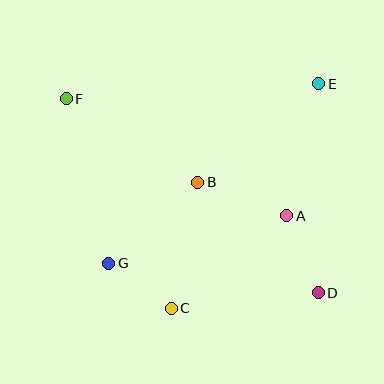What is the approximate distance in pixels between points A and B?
The distance between A and B is approximately 95 pixels.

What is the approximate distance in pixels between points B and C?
The distance between B and C is approximately 129 pixels.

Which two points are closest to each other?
Points C and G are closest to each other.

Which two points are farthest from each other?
Points D and F are farthest from each other.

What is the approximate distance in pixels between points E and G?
The distance between E and G is approximately 276 pixels.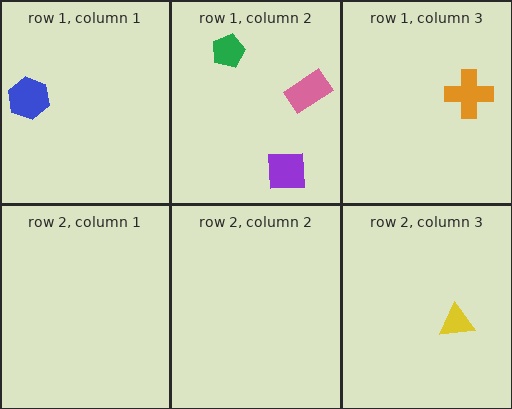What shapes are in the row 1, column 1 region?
The blue hexagon.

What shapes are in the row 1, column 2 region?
The green pentagon, the pink rectangle, the purple square.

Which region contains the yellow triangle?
The row 2, column 3 region.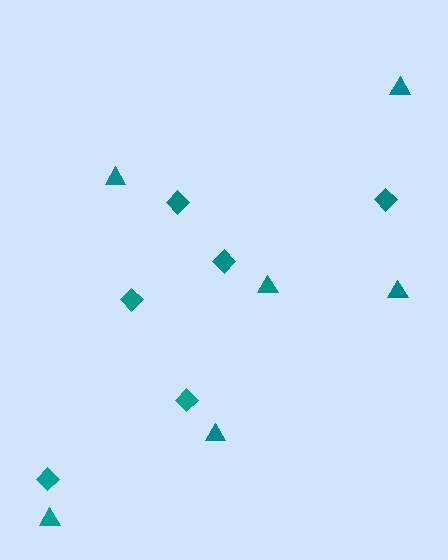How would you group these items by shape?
There are 2 groups: one group of diamonds (6) and one group of triangles (6).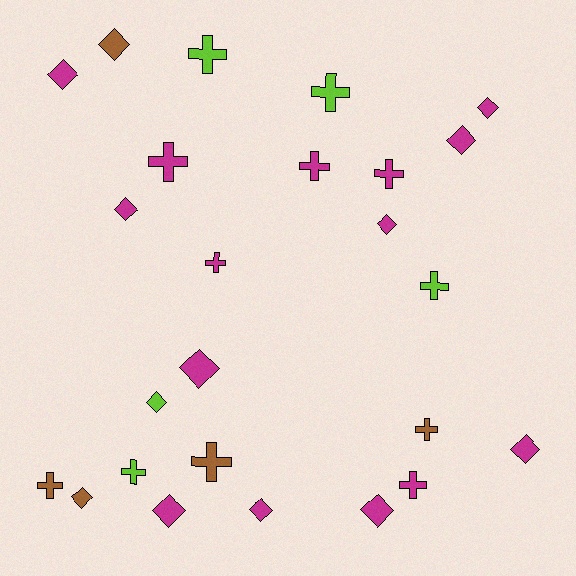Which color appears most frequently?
Magenta, with 15 objects.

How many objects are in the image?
There are 25 objects.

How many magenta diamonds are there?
There are 10 magenta diamonds.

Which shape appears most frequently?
Diamond, with 13 objects.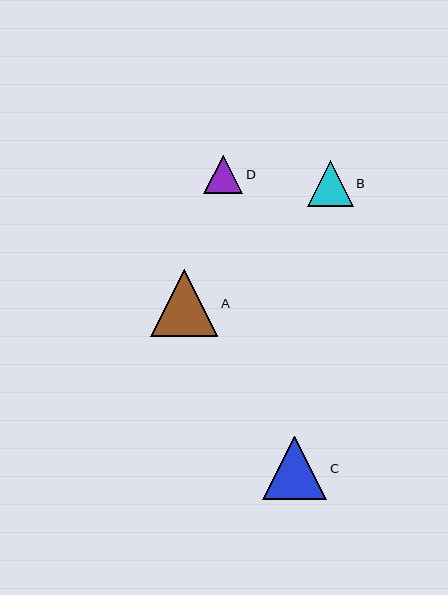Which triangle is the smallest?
Triangle D is the smallest with a size of approximately 39 pixels.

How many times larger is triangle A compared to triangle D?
Triangle A is approximately 1.7 times the size of triangle D.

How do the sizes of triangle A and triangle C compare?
Triangle A and triangle C are approximately the same size.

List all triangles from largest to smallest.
From largest to smallest: A, C, B, D.